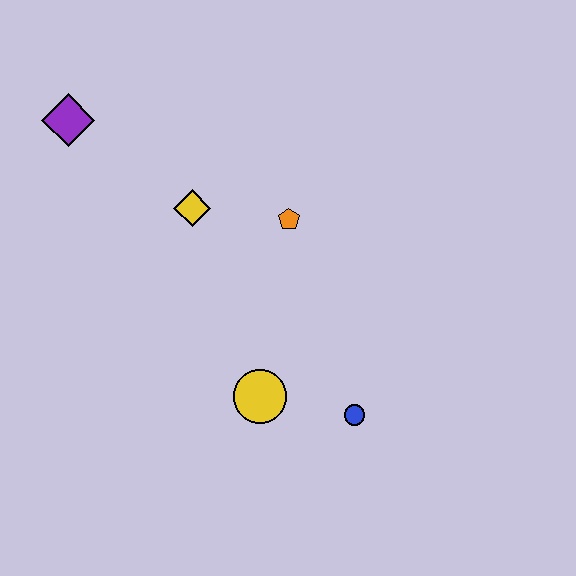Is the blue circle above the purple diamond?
No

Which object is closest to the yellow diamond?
The orange pentagon is closest to the yellow diamond.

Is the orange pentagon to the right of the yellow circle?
Yes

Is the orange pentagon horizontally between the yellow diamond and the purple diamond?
No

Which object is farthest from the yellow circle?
The purple diamond is farthest from the yellow circle.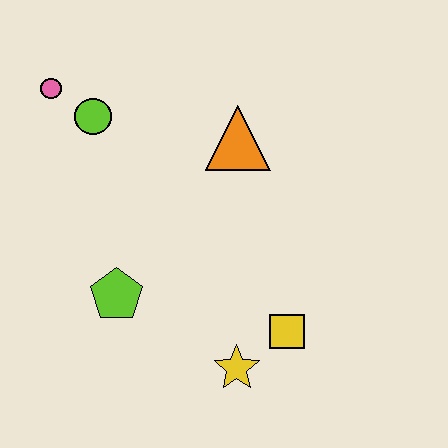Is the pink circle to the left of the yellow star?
Yes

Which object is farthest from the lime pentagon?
The pink circle is farthest from the lime pentagon.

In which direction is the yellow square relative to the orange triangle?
The yellow square is below the orange triangle.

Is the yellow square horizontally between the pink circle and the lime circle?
No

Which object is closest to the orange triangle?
The lime circle is closest to the orange triangle.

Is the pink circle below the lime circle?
No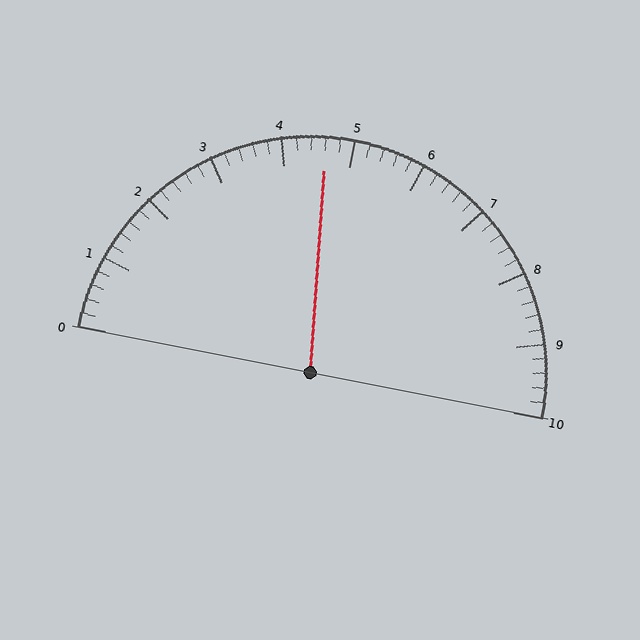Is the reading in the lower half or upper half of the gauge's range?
The reading is in the lower half of the range (0 to 10).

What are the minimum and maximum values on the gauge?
The gauge ranges from 0 to 10.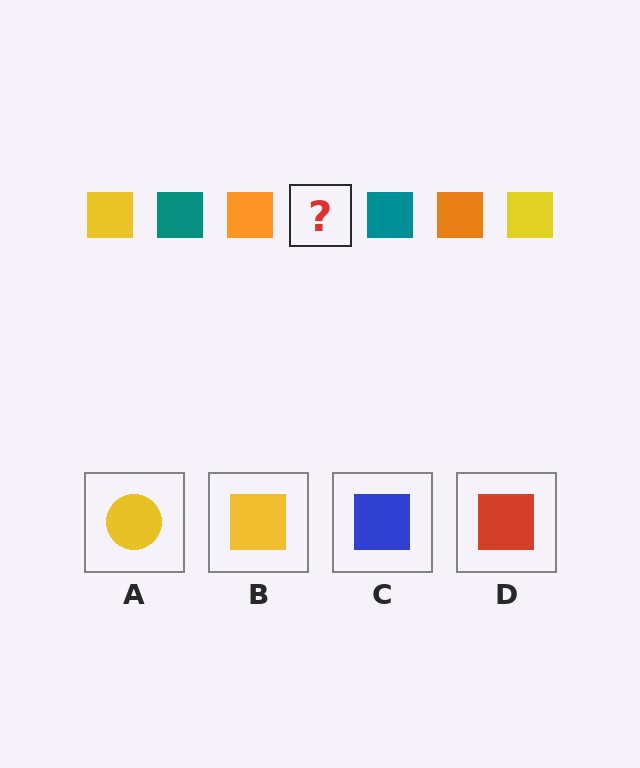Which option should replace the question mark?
Option B.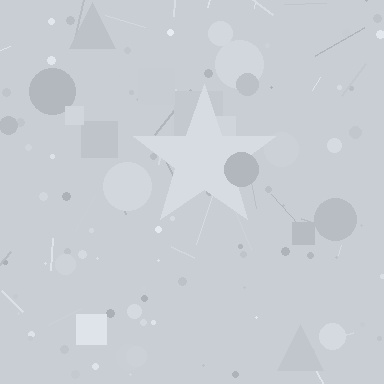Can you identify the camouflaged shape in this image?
The camouflaged shape is a star.